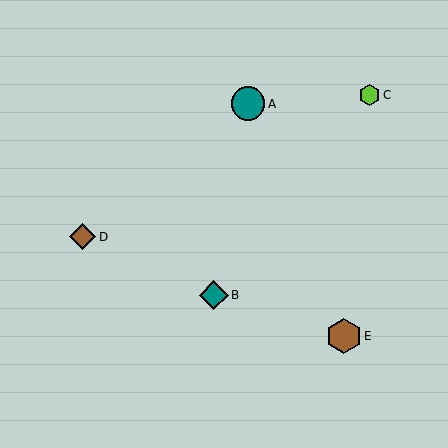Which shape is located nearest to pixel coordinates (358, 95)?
The lime hexagon (labeled C) at (369, 95) is nearest to that location.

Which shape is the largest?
The brown hexagon (labeled E) is the largest.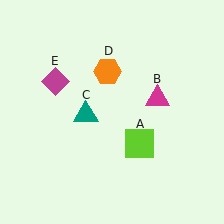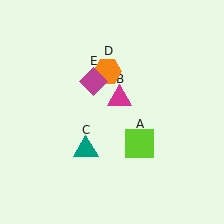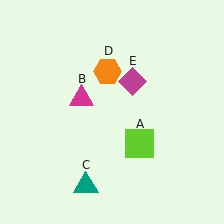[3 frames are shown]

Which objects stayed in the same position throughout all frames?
Lime square (object A) and orange hexagon (object D) remained stationary.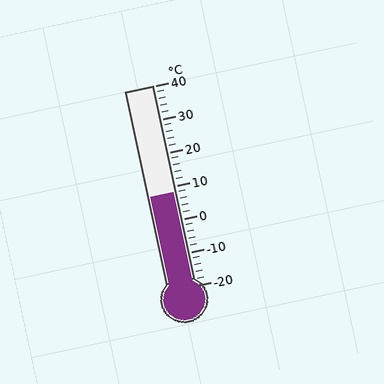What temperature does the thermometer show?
The thermometer shows approximately 8°C.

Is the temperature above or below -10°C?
The temperature is above -10°C.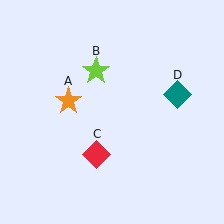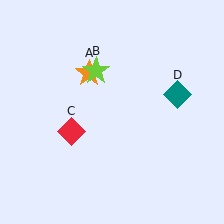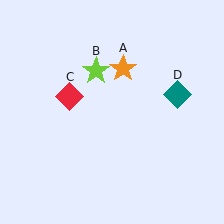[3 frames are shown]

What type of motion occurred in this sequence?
The orange star (object A), red diamond (object C) rotated clockwise around the center of the scene.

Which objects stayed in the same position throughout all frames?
Lime star (object B) and teal diamond (object D) remained stationary.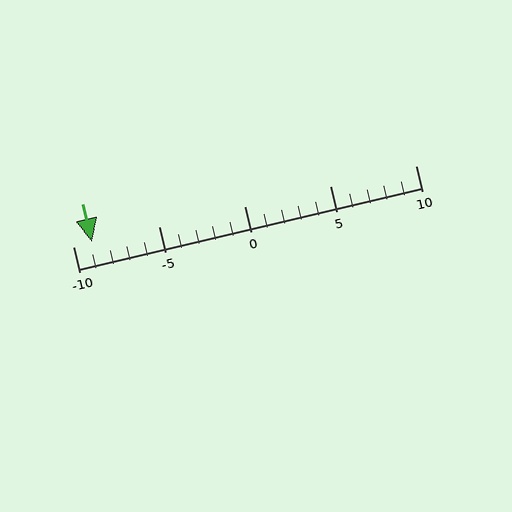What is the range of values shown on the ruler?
The ruler shows values from -10 to 10.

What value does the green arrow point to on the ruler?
The green arrow points to approximately -9.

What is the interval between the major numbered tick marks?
The major tick marks are spaced 5 units apart.